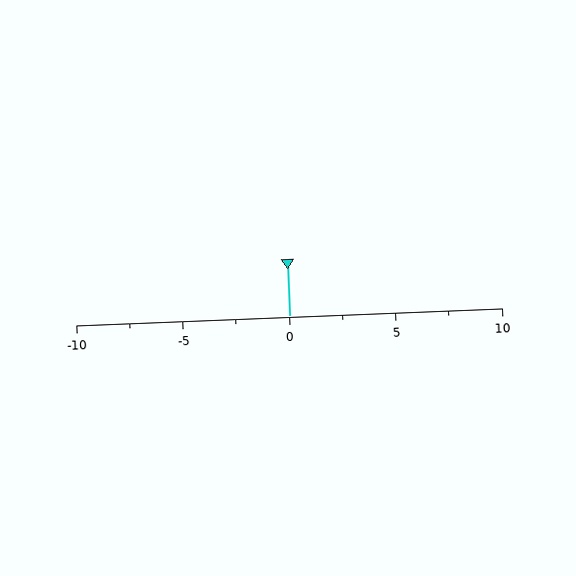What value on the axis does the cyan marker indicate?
The marker indicates approximately 0.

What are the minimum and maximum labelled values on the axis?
The axis runs from -10 to 10.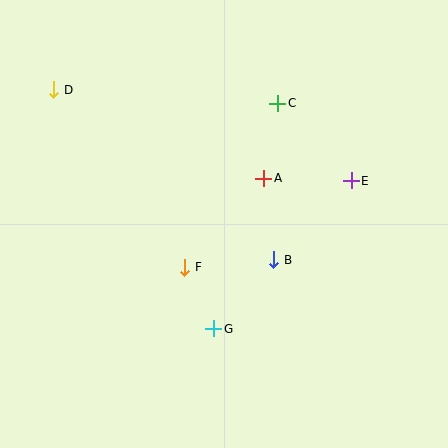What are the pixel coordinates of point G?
Point G is at (214, 329).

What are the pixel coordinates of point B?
Point B is at (274, 260).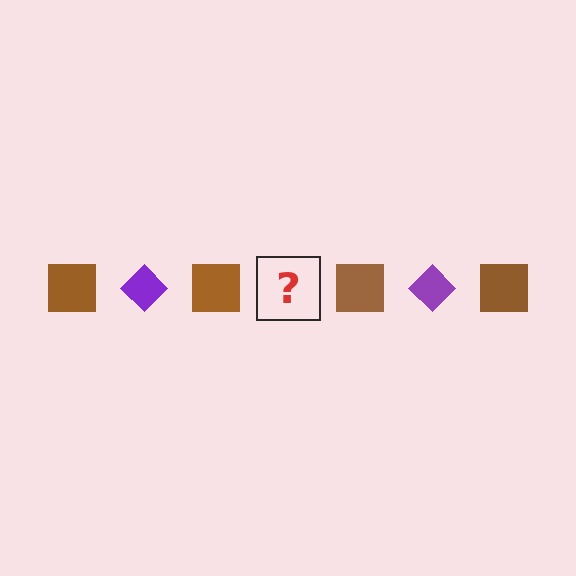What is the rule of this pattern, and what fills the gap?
The rule is that the pattern alternates between brown square and purple diamond. The gap should be filled with a purple diamond.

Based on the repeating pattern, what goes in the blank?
The blank should be a purple diamond.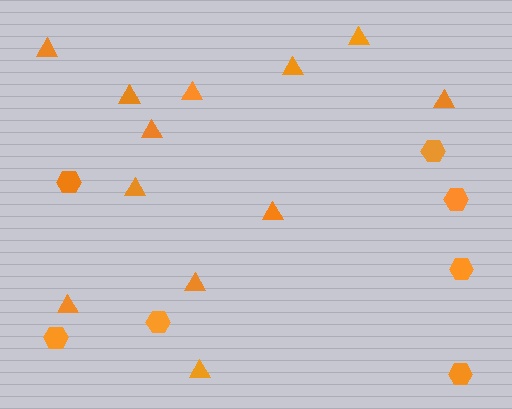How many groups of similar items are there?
There are 2 groups: one group of hexagons (7) and one group of triangles (12).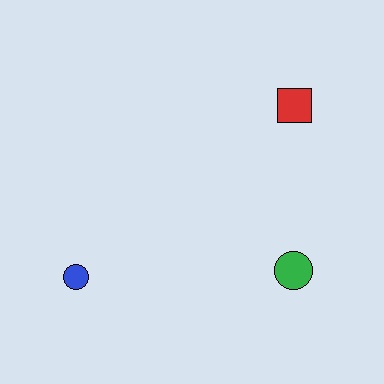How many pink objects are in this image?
There are no pink objects.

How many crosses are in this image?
There are no crosses.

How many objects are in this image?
There are 3 objects.